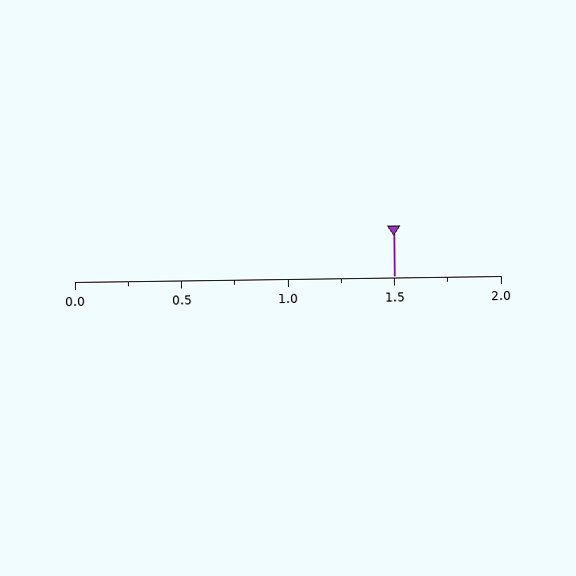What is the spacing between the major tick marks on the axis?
The major ticks are spaced 0.5 apart.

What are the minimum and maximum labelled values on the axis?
The axis runs from 0.0 to 2.0.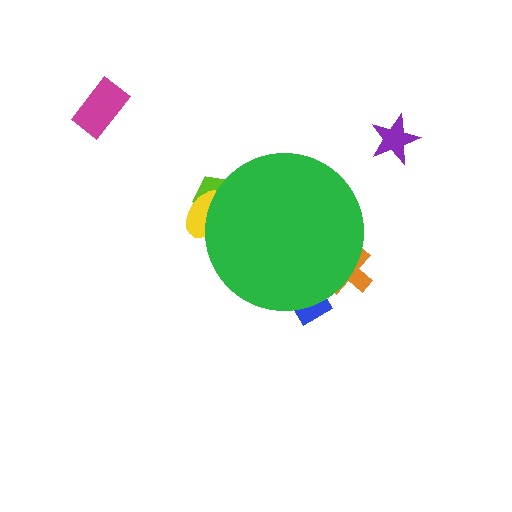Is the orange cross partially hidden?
Yes, the orange cross is partially hidden behind the green circle.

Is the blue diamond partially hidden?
Yes, the blue diamond is partially hidden behind the green circle.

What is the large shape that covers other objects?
A green circle.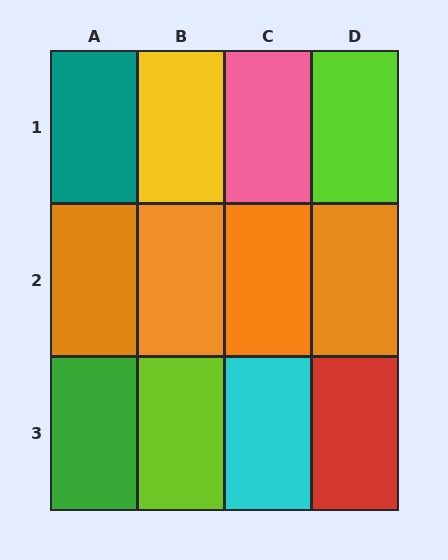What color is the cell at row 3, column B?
Lime.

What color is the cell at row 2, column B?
Orange.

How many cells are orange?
4 cells are orange.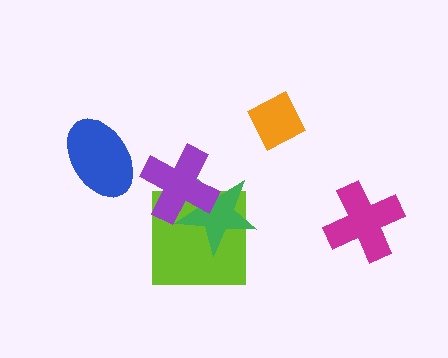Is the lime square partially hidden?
Yes, it is partially covered by another shape.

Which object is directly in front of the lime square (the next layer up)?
The green star is directly in front of the lime square.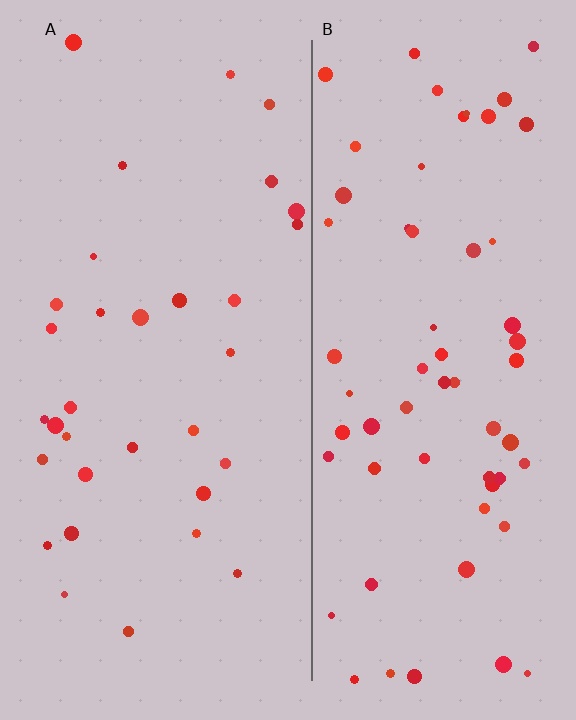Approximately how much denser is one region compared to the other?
Approximately 2.0× — region B over region A.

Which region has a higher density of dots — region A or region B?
B (the right).